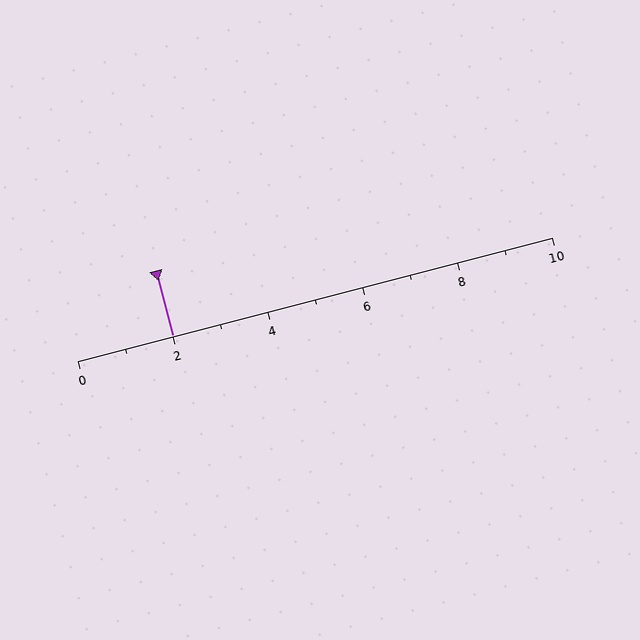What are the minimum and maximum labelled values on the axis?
The axis runs from 0 to 10.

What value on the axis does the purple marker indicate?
The marker indicates approximately 2.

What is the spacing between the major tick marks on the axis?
The major ticks are spaced 2 apart.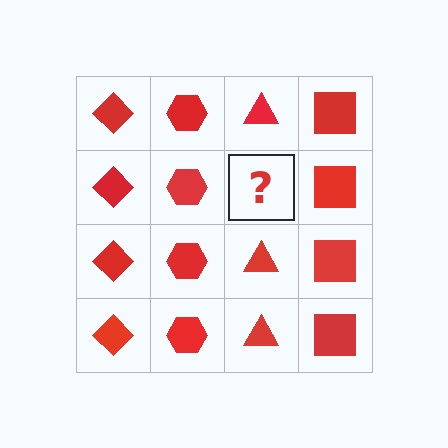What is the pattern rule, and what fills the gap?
The rule is that each column has a consistent shape. The gap should be filled with a red triangle.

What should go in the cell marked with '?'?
The missing cell should contain a red triangle.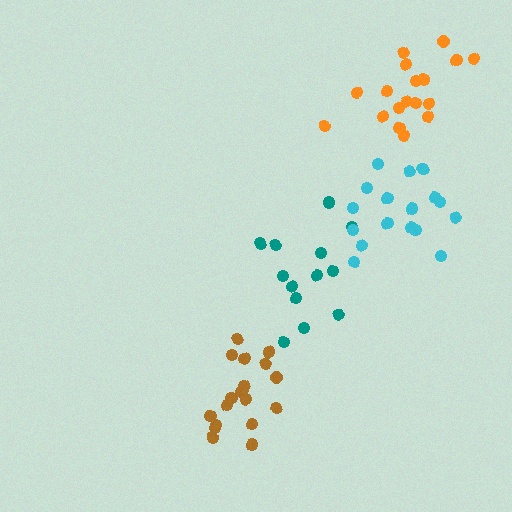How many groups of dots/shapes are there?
There are 4 groups.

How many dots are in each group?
Group 1: 13 dots, Group 2: 18 dots, Group 3: 17 dots, Group 4: 19 dots (67 total).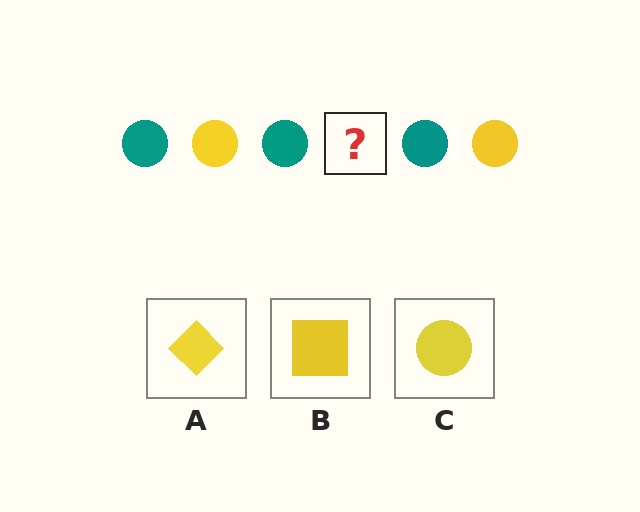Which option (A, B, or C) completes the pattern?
C.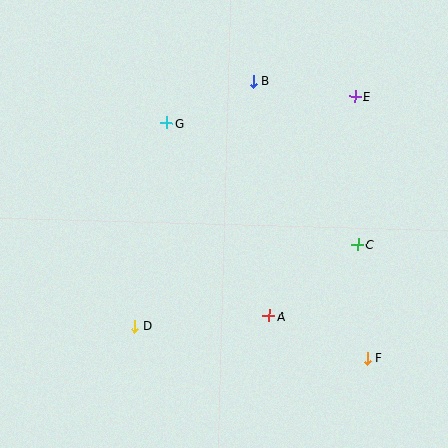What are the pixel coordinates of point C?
Point C is at (358, 245).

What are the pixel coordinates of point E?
Point E is at (355, 97).